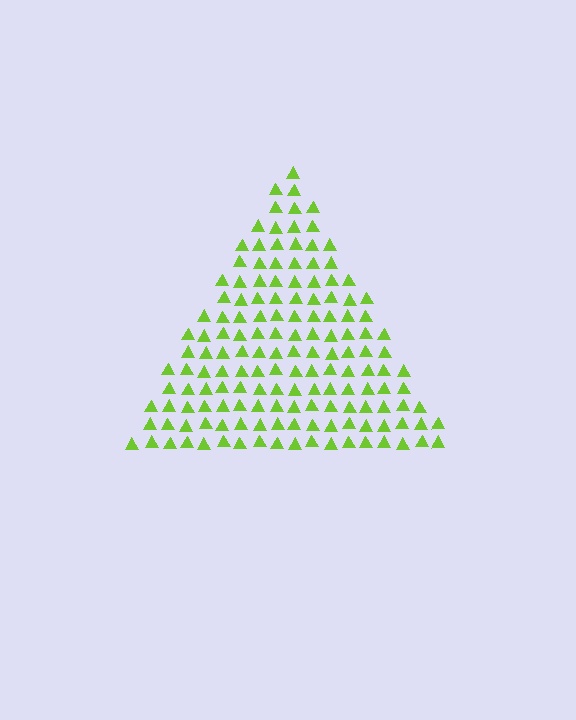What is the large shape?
The large shape is a triangle.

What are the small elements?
The small elements are triangles.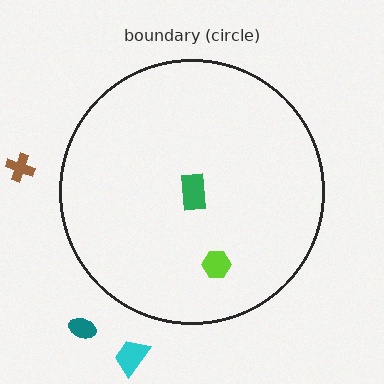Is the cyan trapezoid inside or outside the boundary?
Outside.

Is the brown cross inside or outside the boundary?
Outside.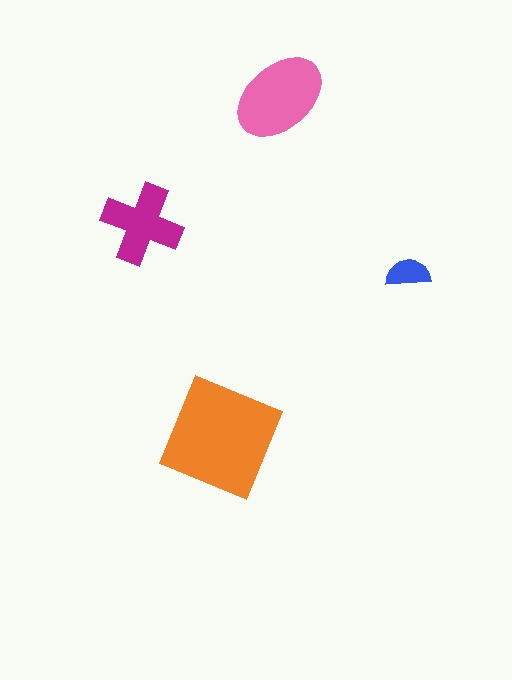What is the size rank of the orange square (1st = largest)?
1st.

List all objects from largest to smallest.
The orange square, the pink ellipse, the magenta cross, the blue semicircle.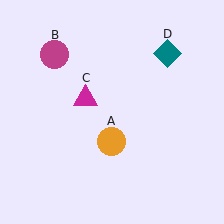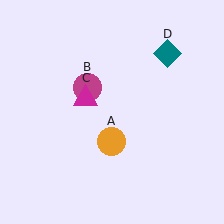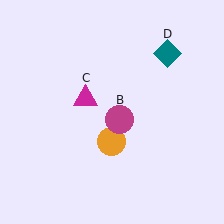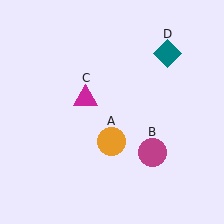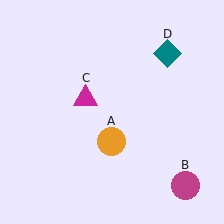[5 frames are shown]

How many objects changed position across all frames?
1 object changed position: magenta circle (object B).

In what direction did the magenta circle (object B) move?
The magenta circle (object B) moved down and to the right.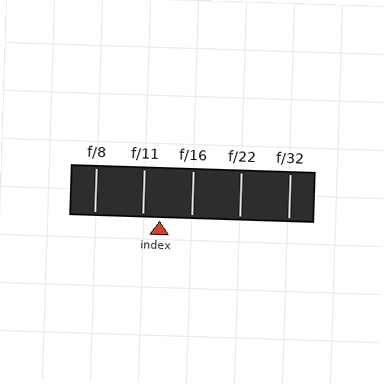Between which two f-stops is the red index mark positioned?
The index mark is between f/11 and f/16.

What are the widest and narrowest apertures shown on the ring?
The widest aperture shown is f/8 and the narrowest is f/32.